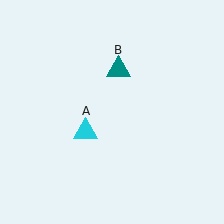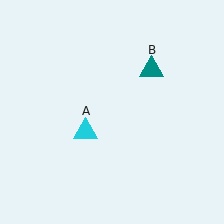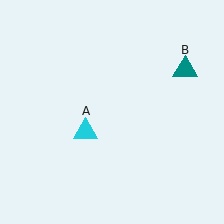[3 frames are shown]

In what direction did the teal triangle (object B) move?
The teal triangle (object B) moved right.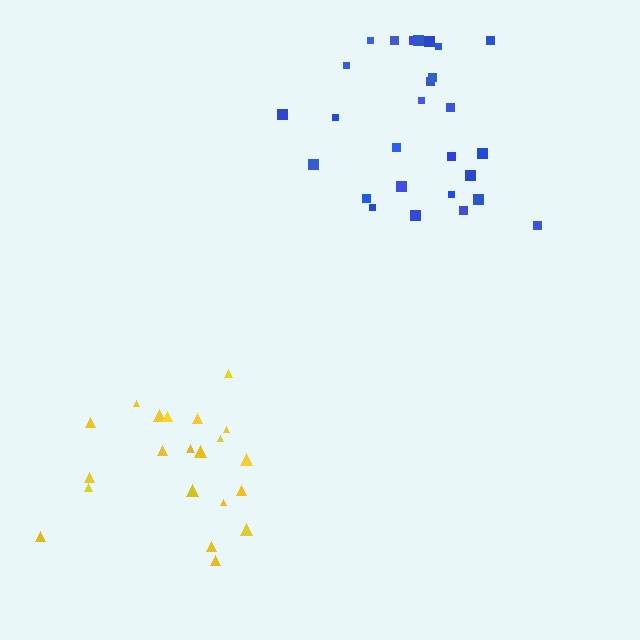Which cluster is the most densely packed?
Yellow.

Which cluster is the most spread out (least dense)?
Blue.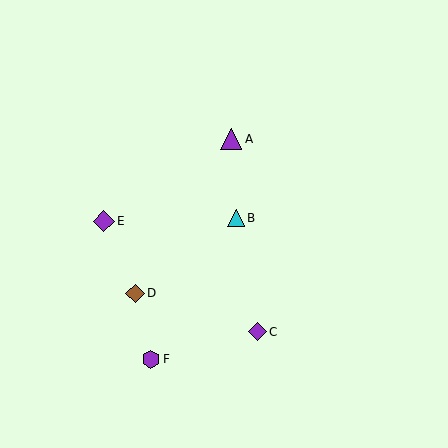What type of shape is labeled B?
Shape B is a cyan triangle.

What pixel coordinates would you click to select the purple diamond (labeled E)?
Click at (104, 221) to select the purple diamond E.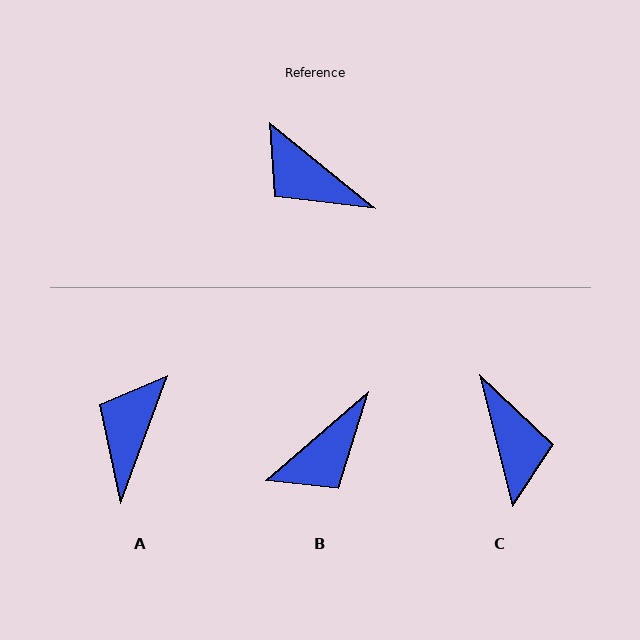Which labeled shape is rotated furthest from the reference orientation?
C, about 143 degrees away.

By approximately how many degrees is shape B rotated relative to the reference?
Approximately 79 degrees counter-clockwise.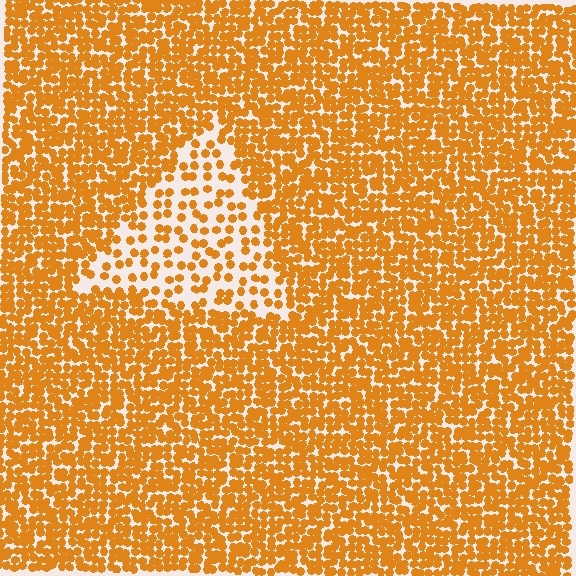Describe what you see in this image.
The image contains small orange elements arranged at two different densities. A triangle-shaped region is visible where the elements are less densely packed than the surrounding area.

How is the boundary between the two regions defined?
The boundary is defined by a change in element density (approximately 2.4x ratio). All elements are the same color, size, and shape.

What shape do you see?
I see a triangle.